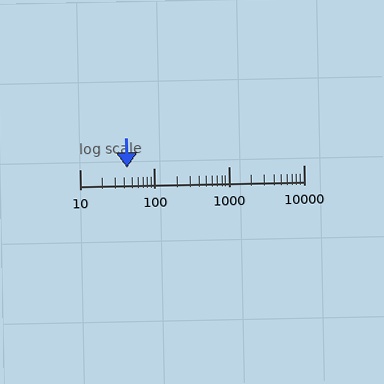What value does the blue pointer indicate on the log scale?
The pointer indicates approximately 43.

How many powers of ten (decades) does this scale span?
The scale spans 3 decades, from 10 to 10000.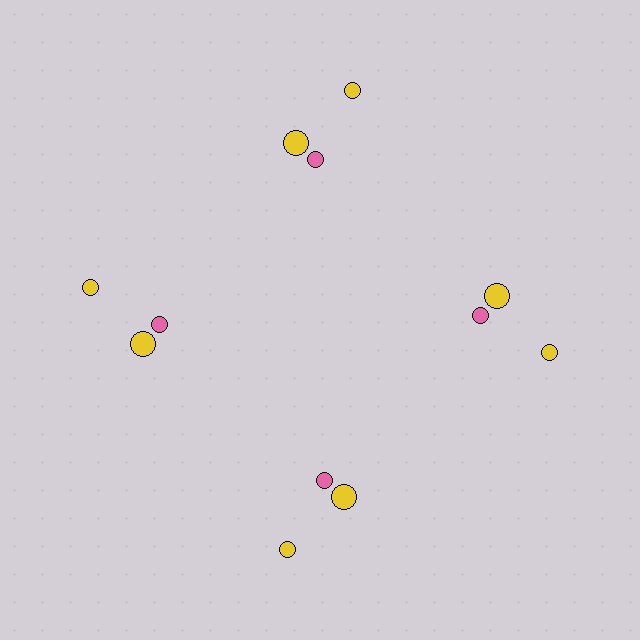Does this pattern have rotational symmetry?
Yes, this pattern has 4-fold rotational symmetry. It looks the same after rotating 90 degrees around the center.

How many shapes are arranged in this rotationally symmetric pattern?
There are 12 shapes, arranged in 4 groups of 3.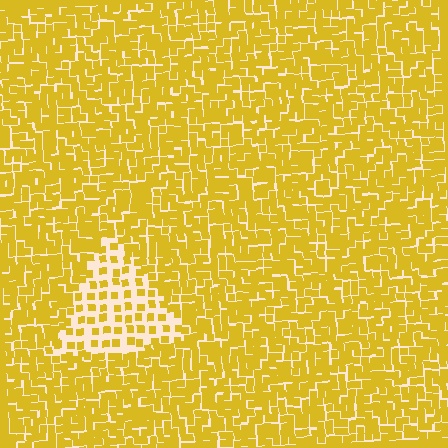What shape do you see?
I see a triangle.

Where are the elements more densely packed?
The elements are more densely packed outside the triangle boundary.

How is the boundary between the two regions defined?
The boundary is defined by a change in element density (approximately 2.4x ratio). All elements are the same color, size, and shape.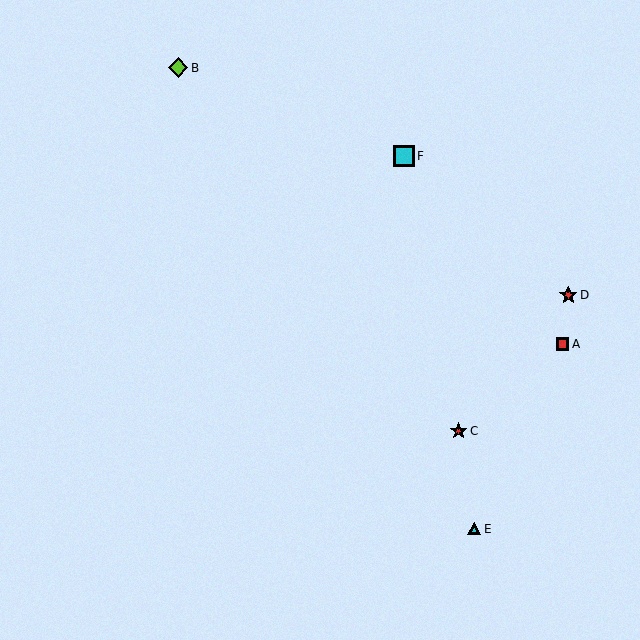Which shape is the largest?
The cyan square (labeled F) is the largest.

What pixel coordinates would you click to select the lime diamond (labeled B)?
Click at (178, 68) to select the lime diamond B.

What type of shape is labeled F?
Shape F is a cyan square.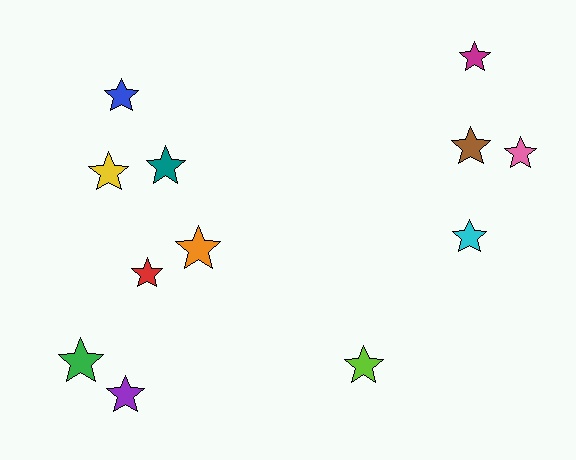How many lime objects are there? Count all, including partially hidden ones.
There is 1 lime object.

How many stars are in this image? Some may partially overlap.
There are 12 stars.